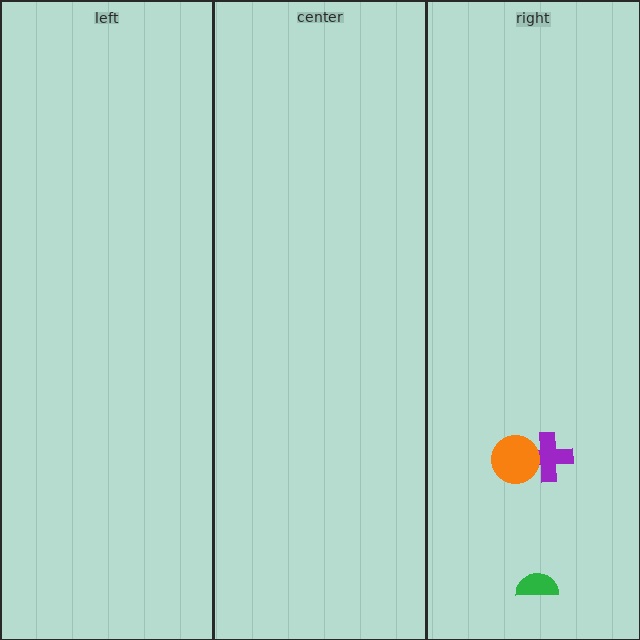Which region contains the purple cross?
The right region.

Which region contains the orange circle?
The right region.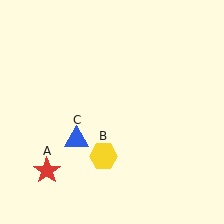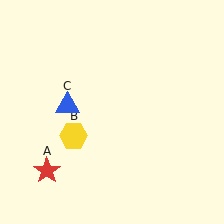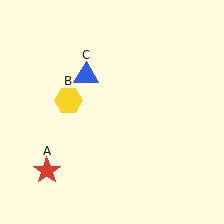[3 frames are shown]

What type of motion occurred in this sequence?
The yellow hexagon (object B), blue triangle (object C) rotated clockwise around the center of the scene.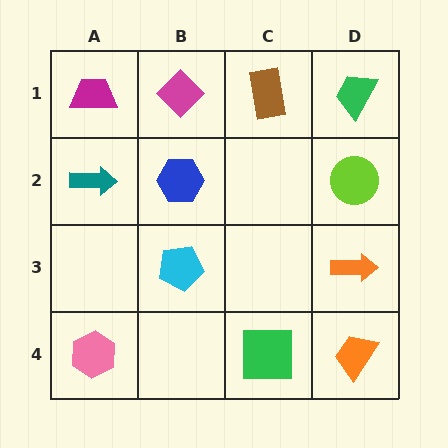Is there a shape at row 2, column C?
No, that cell is empty.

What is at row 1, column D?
A green trapezoid.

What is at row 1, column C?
A brown rectangle.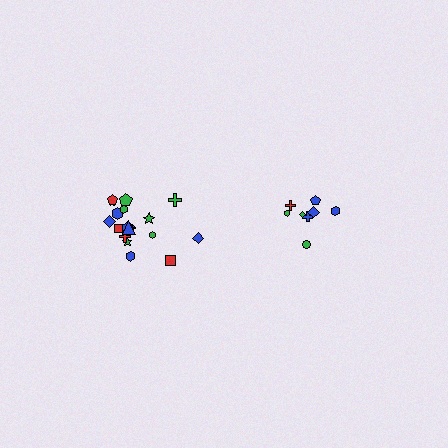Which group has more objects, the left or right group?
The left group.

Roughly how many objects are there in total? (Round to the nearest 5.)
Roughly 25 objects in total.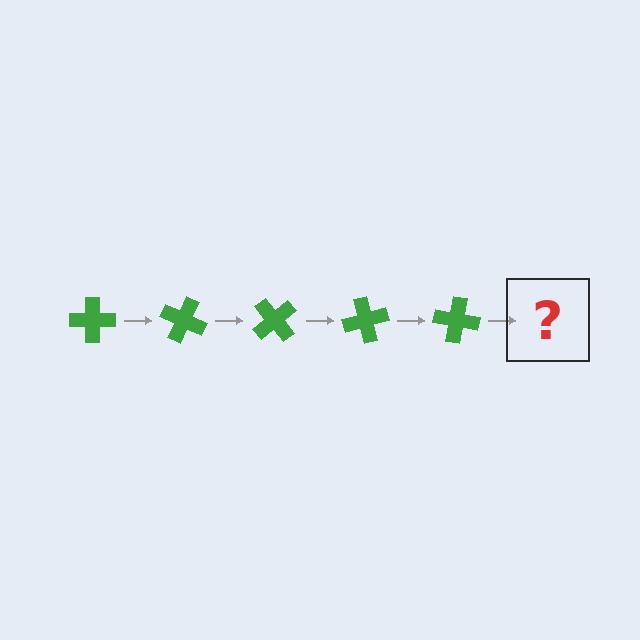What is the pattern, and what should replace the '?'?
The pattern is that the cross rotates 25 degrees each step. The '?' should be a green cross rotated 125 degrees.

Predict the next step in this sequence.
The next step is a green cross rotated 125 degrees.